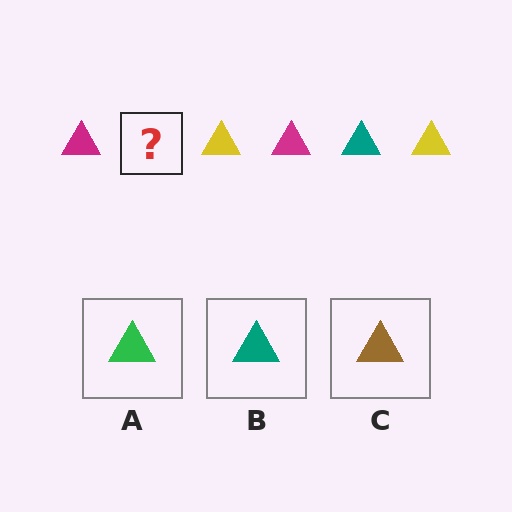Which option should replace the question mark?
Option B.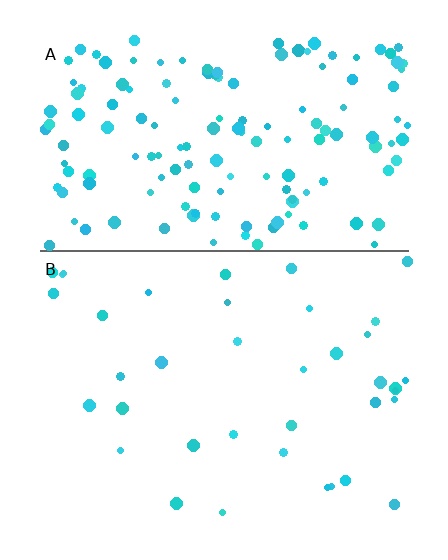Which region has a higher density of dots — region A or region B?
A (the top).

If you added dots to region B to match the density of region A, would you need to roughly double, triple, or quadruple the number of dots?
Approximately quadruple.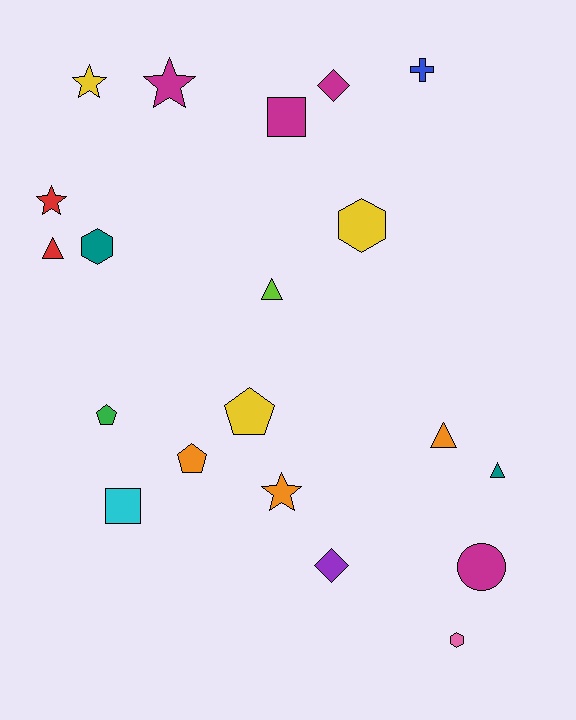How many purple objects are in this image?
There is 1 purple object.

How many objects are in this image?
There are 20 objects.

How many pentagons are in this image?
There are 3 pentagons.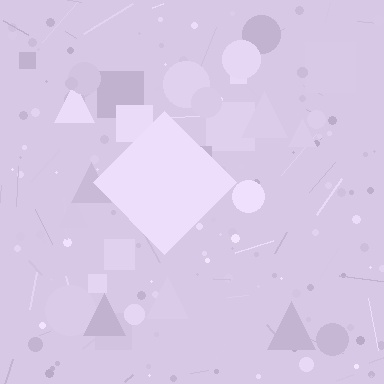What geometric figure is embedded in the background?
A diamond is embedded in the background.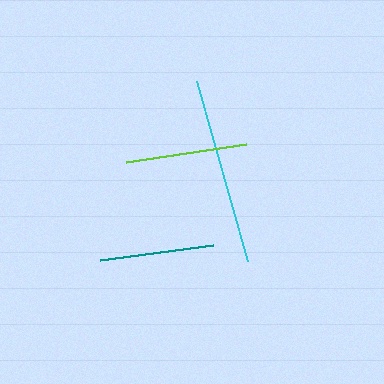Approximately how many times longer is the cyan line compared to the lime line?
The cyan line is approximately 1.5 times the length of the lime line.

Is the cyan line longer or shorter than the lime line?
The cyan line is longer than the lime line.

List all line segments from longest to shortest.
From longest to shortest: cyan, lime, teal.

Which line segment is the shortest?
The teal line is the shortest at approximately 113 pixels.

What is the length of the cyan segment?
The cyan segment is approximately 187 pixels long.